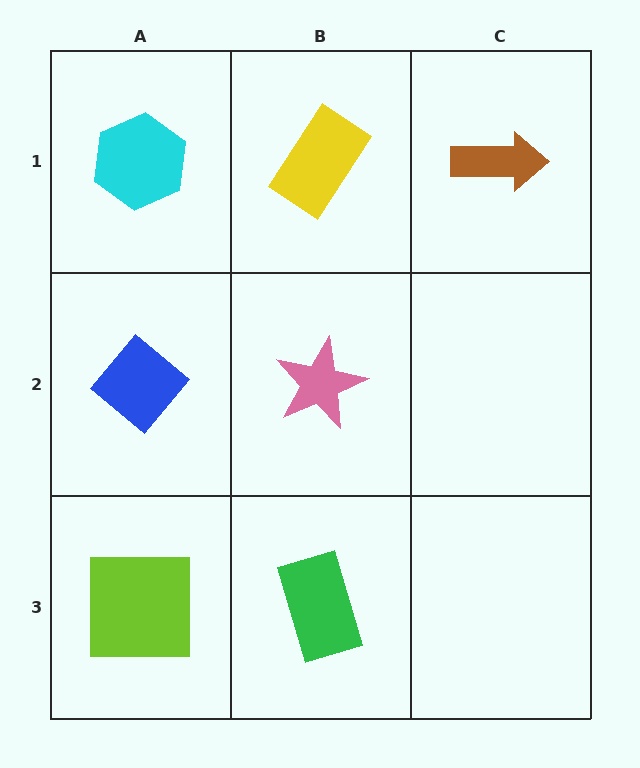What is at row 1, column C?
A brown arrow.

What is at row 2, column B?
A pink star.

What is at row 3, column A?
A lime square.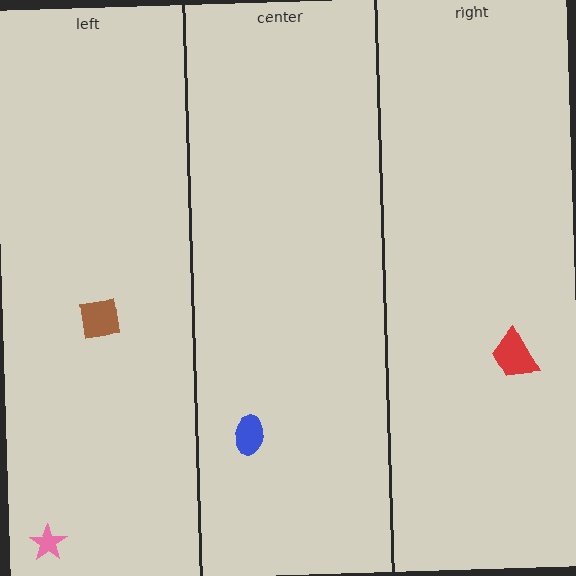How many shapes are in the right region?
1.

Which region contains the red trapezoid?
The right region.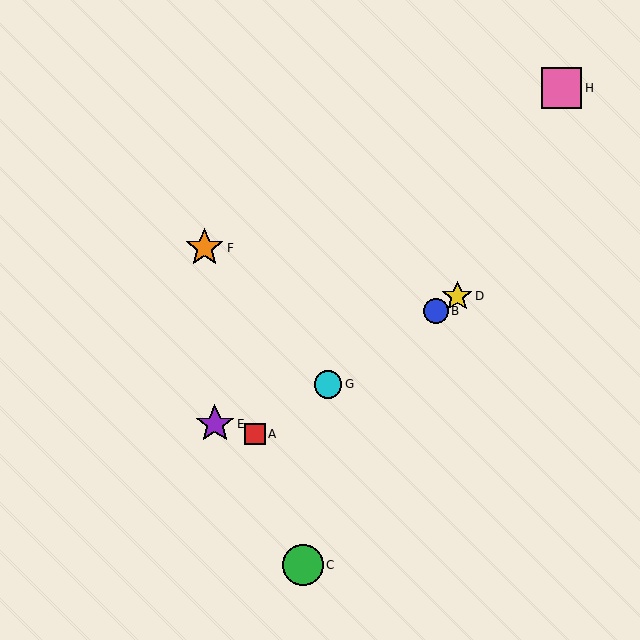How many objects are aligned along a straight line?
4 objects (A, B, D, G) are aligned along a straight line.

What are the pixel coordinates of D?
Object D is at (457, 296).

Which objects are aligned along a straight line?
Objects A, B, D, G are aligned along a straight line.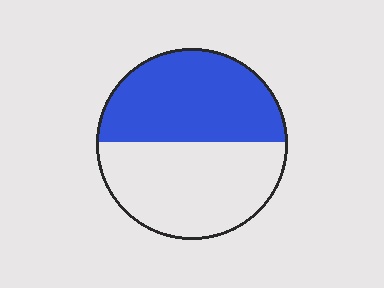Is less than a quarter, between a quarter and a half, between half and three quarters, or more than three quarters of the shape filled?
Between a quarter and a half.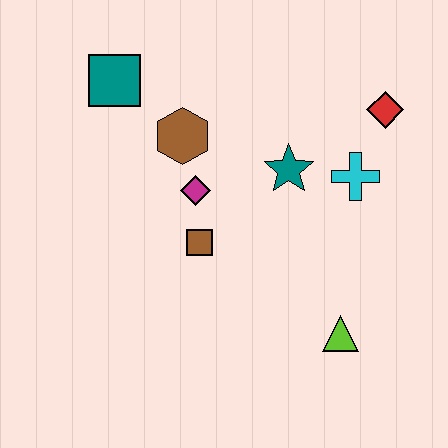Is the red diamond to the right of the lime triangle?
Yes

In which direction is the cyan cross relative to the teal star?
The cyan cross is to the right of the teal star.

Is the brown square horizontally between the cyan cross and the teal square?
Yes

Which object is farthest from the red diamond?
The teal square is farthest from the red diamond.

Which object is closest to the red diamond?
The cyan cross is closest to the red diamond.